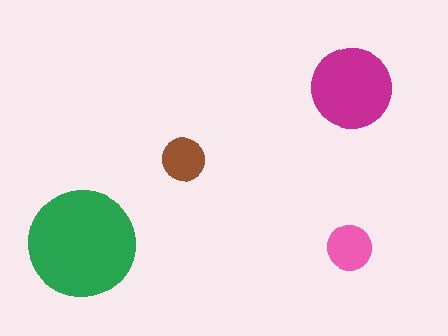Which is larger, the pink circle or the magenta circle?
The magenta one.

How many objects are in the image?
There are 4 objects in the image.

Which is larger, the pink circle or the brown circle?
The pink one.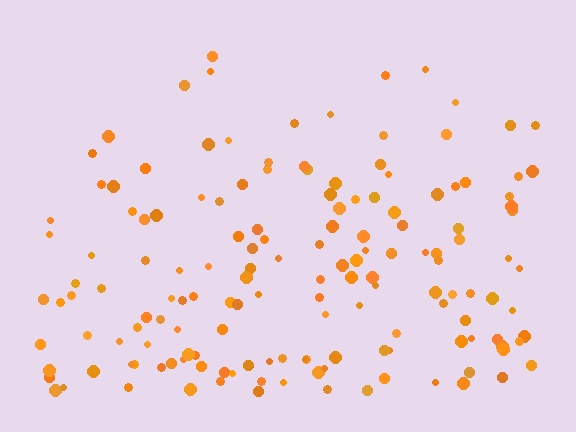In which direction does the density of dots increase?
From top to bottom, with the bottom side densest.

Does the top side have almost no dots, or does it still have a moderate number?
Still a moderate number, just noticeably fewer than the bottom.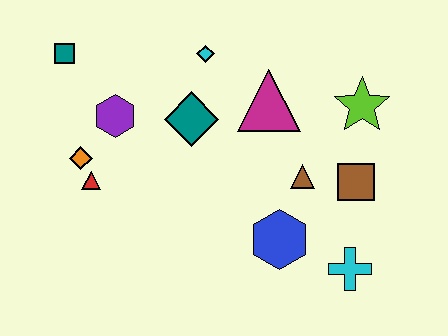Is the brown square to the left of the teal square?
No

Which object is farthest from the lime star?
The teal square is farthest from the lime star.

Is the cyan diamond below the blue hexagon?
No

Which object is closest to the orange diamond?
The red triangle is closest to the orange diamond.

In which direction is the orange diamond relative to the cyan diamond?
The orange diamond is to the left of the cyan diamond.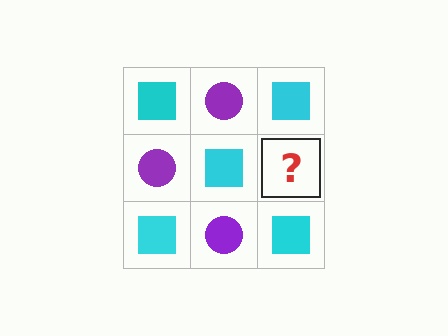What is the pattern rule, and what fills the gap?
The rule is that it alternates cyan square and purple circle in a checkerboard pattern. The gap should be filled with a purple circle.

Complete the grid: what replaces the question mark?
The question mark should be replaced with a purple circle.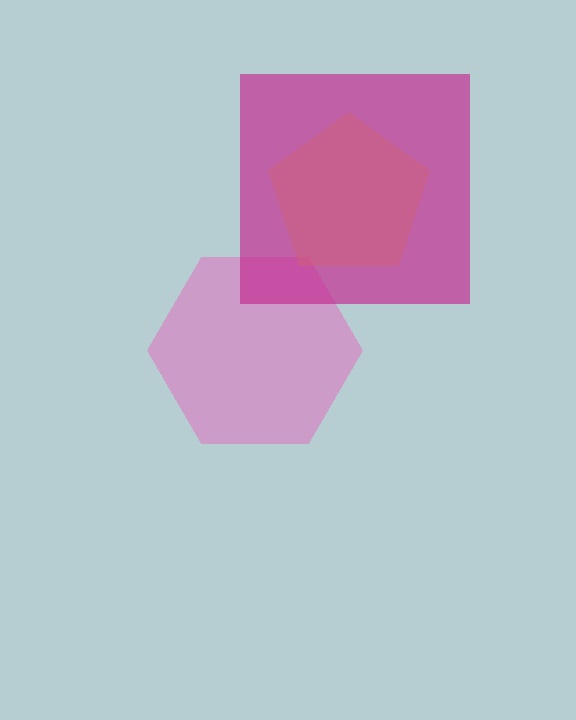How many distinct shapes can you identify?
There are 3 distinct shapes: a pink hexagon, a yellow pentagon, a magenta square.